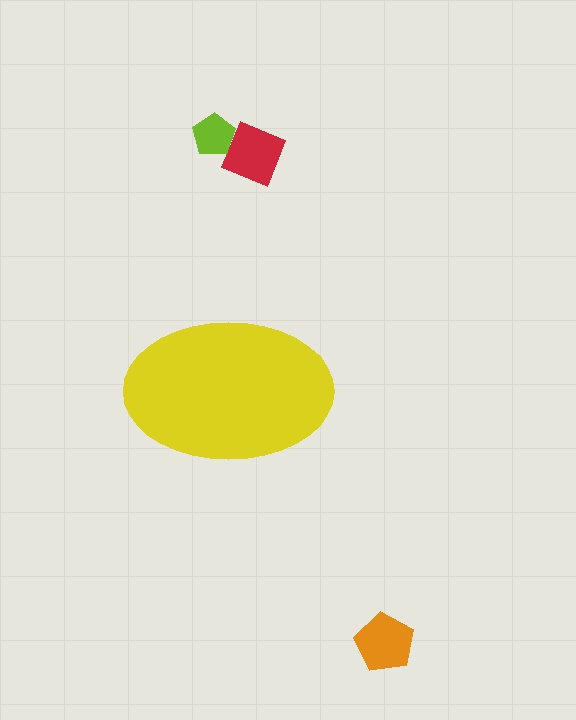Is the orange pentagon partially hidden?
No, the orange pentagon is fully visible.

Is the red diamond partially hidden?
No, the red diamond is fully visible.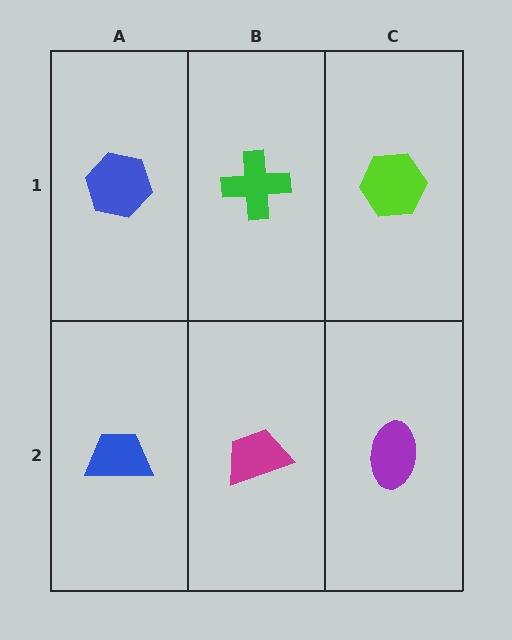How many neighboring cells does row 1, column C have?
2.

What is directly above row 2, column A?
A blue hexagon.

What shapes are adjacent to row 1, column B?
A magenta trapezoid (row 2, column B), a blue hexagon (row 1, column A), a lime hexagon (row 1, column C).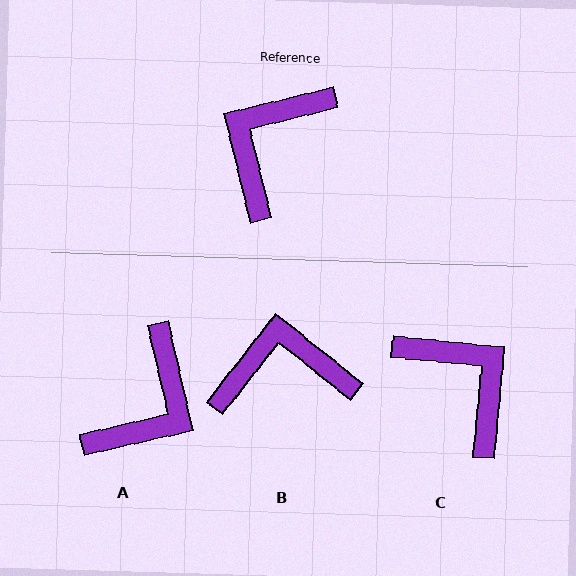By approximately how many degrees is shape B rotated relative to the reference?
Approximately 52 degrees clockwise.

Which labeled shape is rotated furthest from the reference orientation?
A, about 179 degrees away.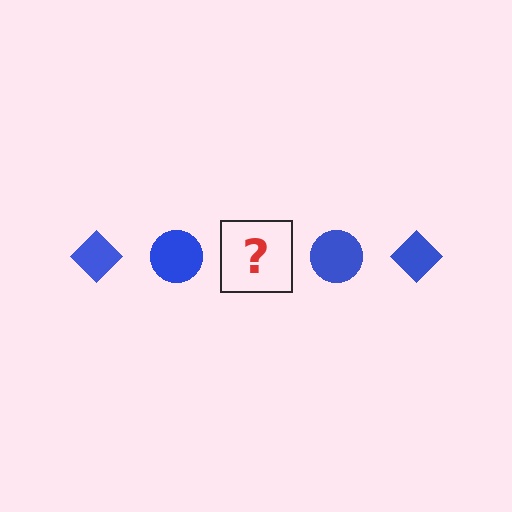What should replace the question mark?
The question mark should be replaced with a blue diamond.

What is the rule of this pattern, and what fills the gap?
The rule is that the pattern cycles through diamond, circle shapes in blue. The gap should be filled with a blue diamond.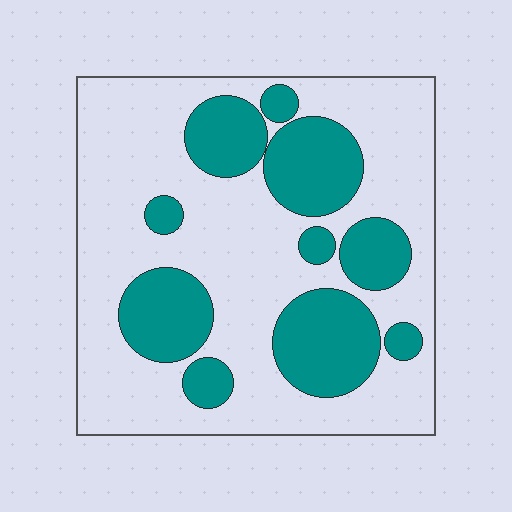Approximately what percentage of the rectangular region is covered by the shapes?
Approximately 30%.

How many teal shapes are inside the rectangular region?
10.